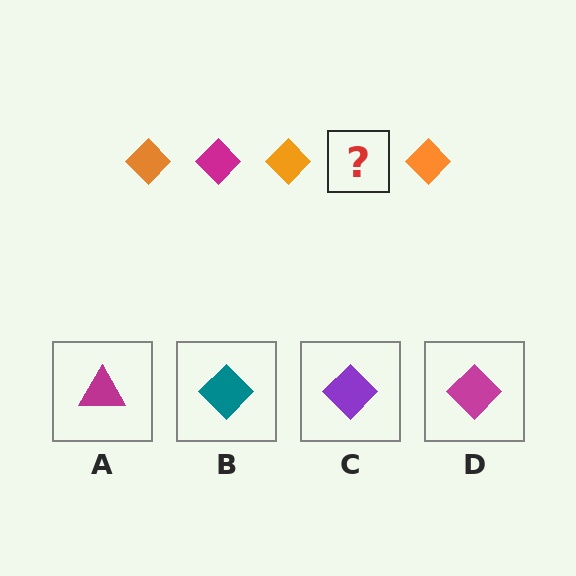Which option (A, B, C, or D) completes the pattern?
D.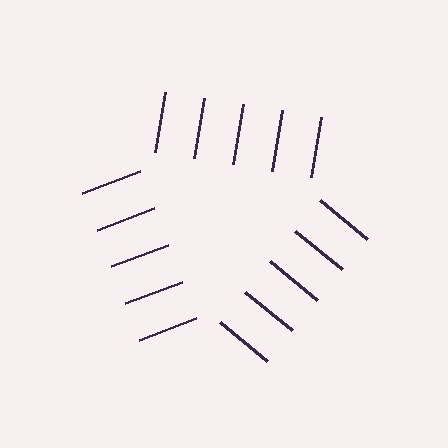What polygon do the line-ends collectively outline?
An illusory triangle — the line segments terminate on its edges but no continuous stroke is drawn.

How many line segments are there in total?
15 — 5 along each of the 3 edges.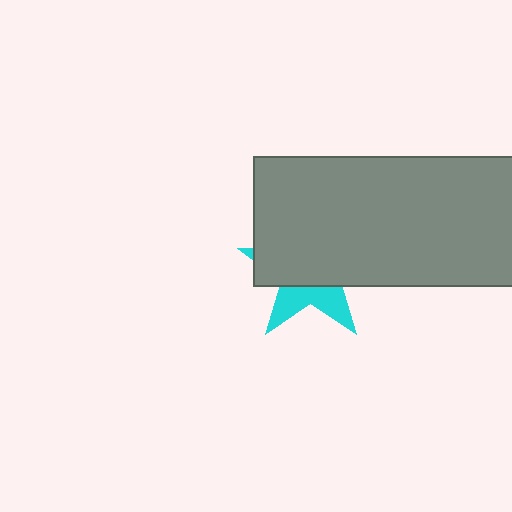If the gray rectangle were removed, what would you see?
You would see the complete cyan star.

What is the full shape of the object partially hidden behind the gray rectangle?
The partially hidden object is a cyan star.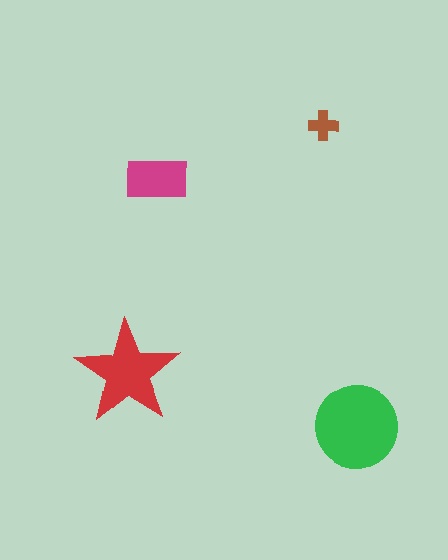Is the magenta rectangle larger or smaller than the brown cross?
Larger.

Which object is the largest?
The green circle.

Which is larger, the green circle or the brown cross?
The green circle.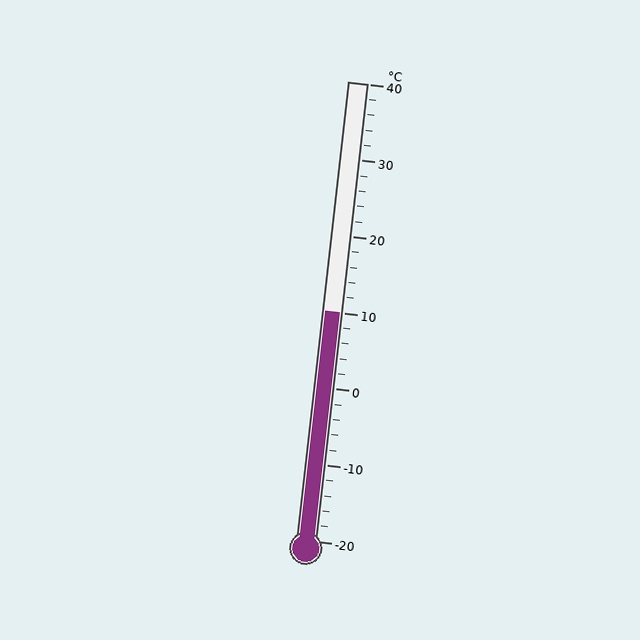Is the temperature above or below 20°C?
The temperature is below 20°C.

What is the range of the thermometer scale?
The thermometer scale ranges from -20°C to 40°C.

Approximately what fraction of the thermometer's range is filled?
The thermometer is filled to approximately 50% of its range.